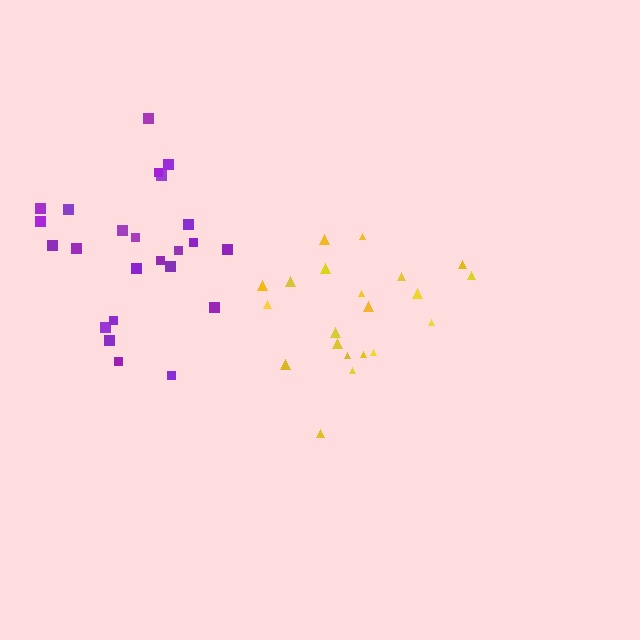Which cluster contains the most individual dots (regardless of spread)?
Purple (24).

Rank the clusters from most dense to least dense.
yellow, purple.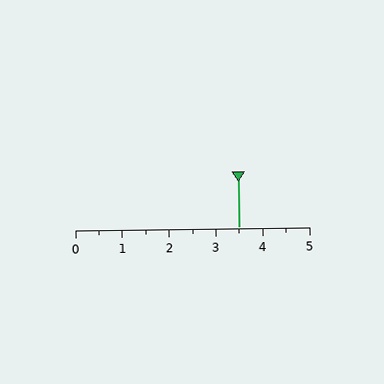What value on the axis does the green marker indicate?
The marker indicates approximately 3.5.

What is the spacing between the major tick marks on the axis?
The major ticks are spaced 1 apart.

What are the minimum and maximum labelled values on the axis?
The axis runs from 0 to 5.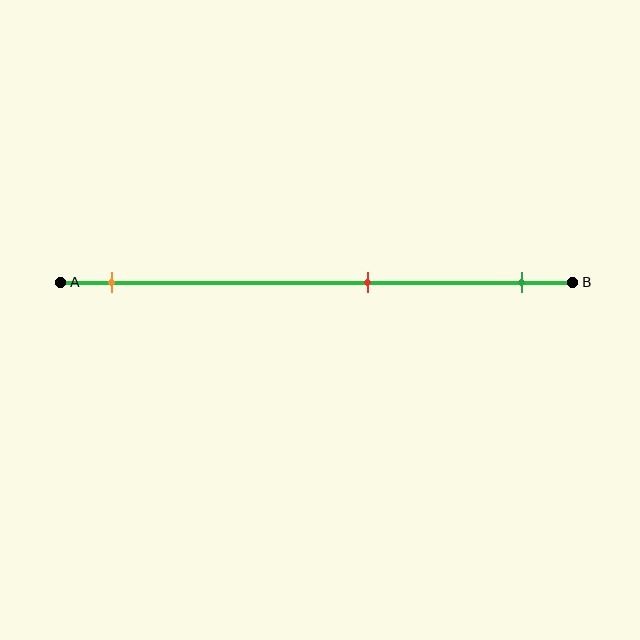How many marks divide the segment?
There are 3 marks dividing the segment.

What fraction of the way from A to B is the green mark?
The green mark is approximately 90% (0.9) of the way from A to B.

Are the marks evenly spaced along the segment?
No, the marks are not evenly spaced.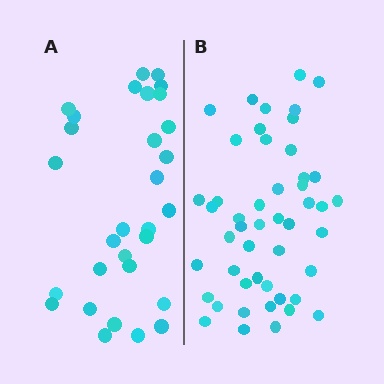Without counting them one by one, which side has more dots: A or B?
Region B (the right region) has more dots.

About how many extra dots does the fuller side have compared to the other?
Region B has approximately 20 more dots than region A.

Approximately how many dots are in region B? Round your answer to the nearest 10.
About 50 dots. (The exact count is 48, which rounds to 50.)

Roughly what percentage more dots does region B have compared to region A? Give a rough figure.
About 60% more.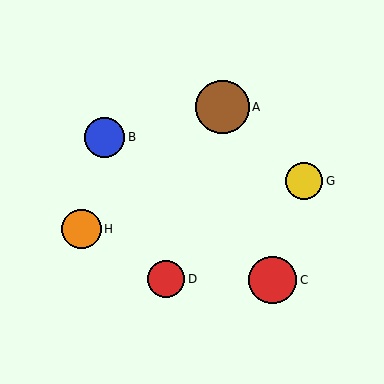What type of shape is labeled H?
Shape H is an orange circle.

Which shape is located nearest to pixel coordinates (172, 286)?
The red circle (labeled D) at (166, 279) is nearest to that location.